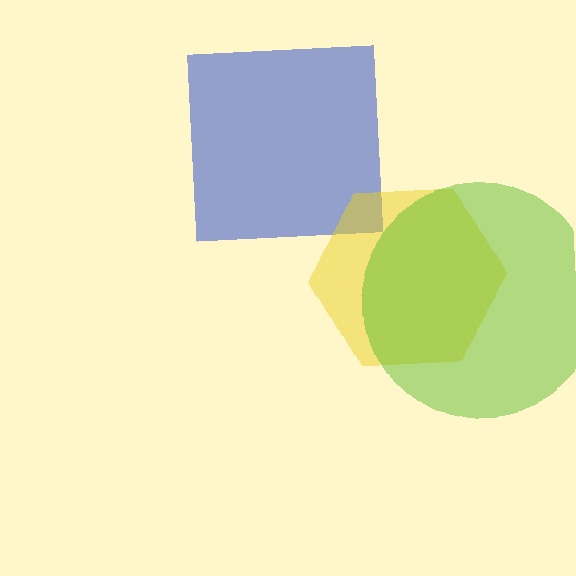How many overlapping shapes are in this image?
There are 3 overlapping shapes in the image.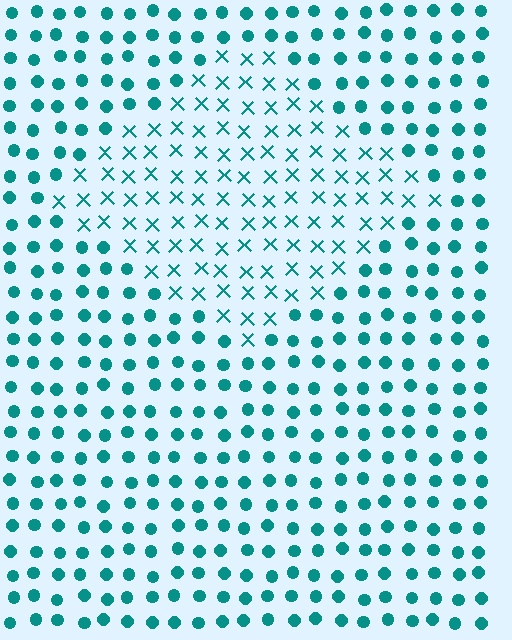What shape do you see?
I see a diamond.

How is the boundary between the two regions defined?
The boundary is defined by a change in element shape: X marks inside vs. circles outside. All elements share the same color and spacing.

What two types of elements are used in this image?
The image uses X marks inside the diamond region and circles outside it.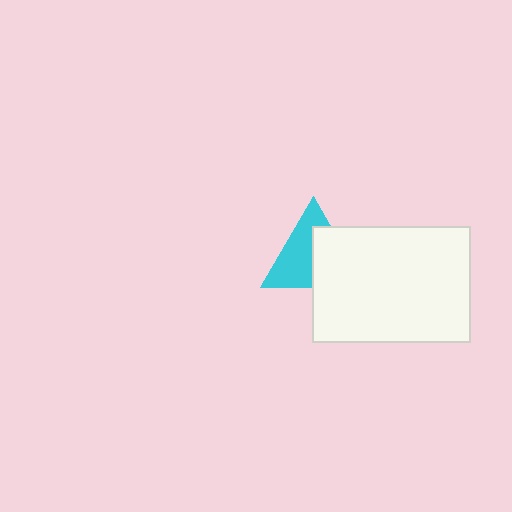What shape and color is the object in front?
The object in front is a white rectangle.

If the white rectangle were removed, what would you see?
You would see the complete cyan triangle.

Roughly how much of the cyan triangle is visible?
About half of it is visible (roughly 53%).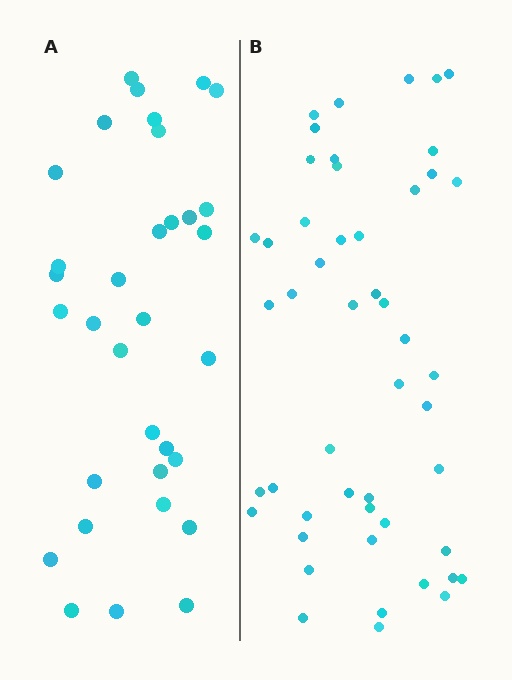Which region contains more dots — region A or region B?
Region B (the right region) has more dots.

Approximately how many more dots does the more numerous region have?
Region B has approximately 15 more dots than region A.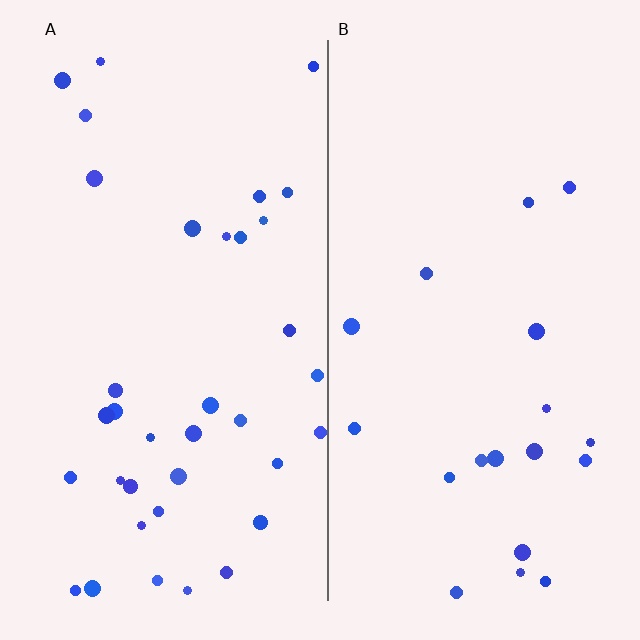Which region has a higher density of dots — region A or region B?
A (the left).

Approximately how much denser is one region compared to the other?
Approximately 1.9× — region A over region B.